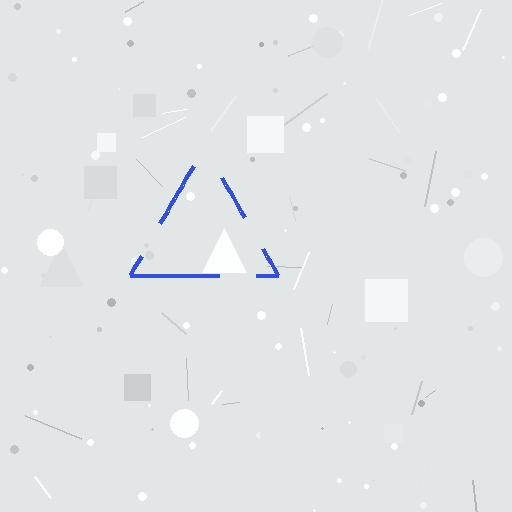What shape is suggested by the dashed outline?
The dashed outline suggests a triangle.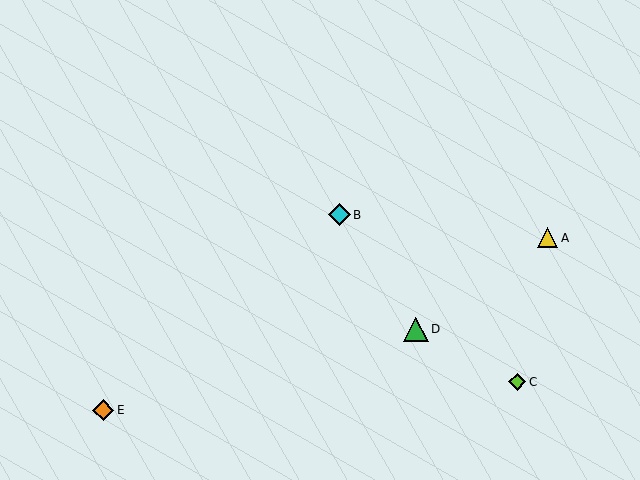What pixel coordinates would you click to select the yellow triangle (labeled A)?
Click at (548, 238) to select the yellow triangle A.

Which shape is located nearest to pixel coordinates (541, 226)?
The yellow triangle (labeled A) at (548, 238) is nearest to that location.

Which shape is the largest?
The green triangle (labeled D) is the largest.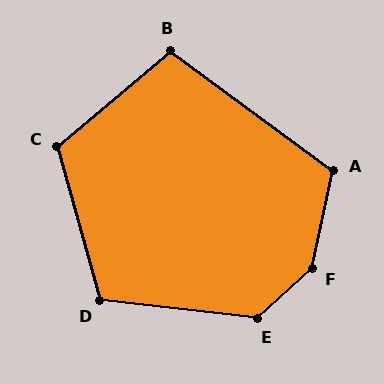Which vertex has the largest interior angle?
F, at approximately 144 degrees.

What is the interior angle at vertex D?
Approximately 112 degrees (obtuse).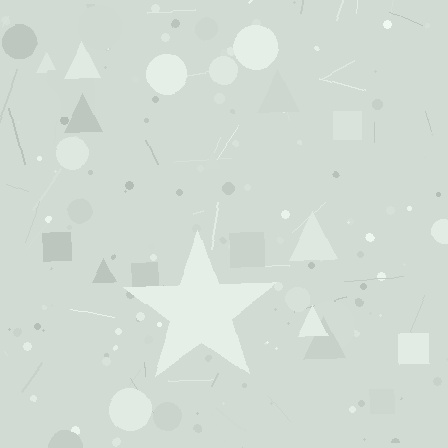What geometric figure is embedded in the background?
A star is embedded in the background.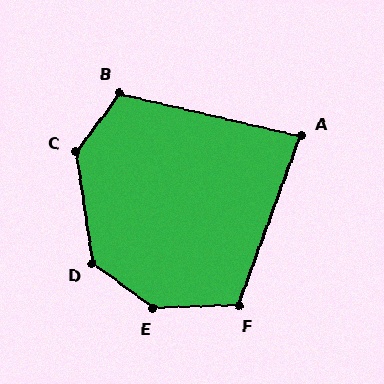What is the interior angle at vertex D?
Approximately 135 degrees (obtuse).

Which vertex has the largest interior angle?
E, at approximately 142 degrees.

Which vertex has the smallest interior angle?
A, at approximately 83 degrees.